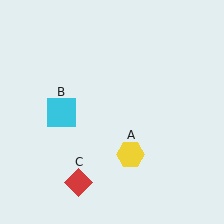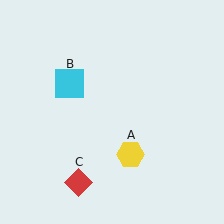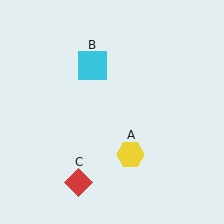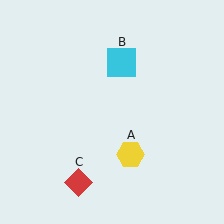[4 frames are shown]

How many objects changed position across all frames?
1 object changed position: cyan square (object B).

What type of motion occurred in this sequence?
The cyan square (object B) rotated clockwise around the center of the scene.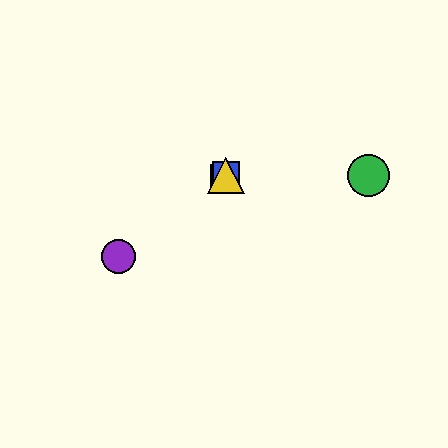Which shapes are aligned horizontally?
The red square, the blue square, the green circle, the yellow triangle are aligned horizontally.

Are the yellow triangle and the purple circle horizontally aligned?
No, the yellow triangle is at y≈175 and the purple circle is at y≈257.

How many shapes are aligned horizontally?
4 shapes (the red square, the blue square, the green circle, the yellow triangle) are aligned horizontally.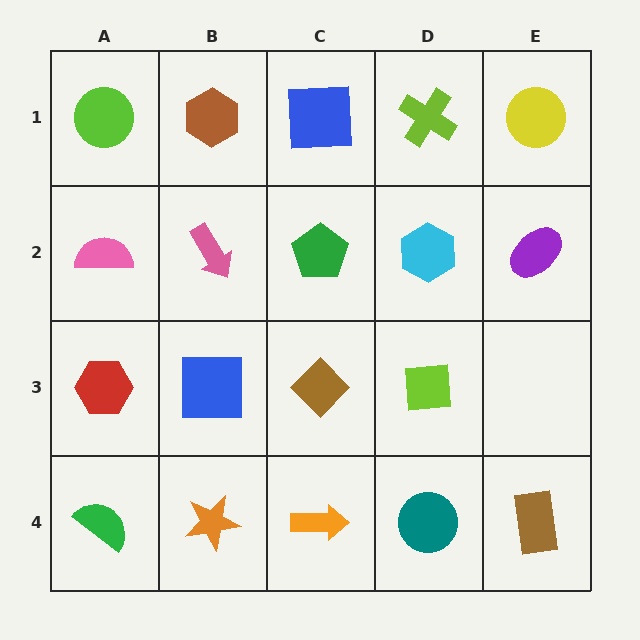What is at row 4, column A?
A green semicircle.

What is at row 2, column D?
A cyan hexagon.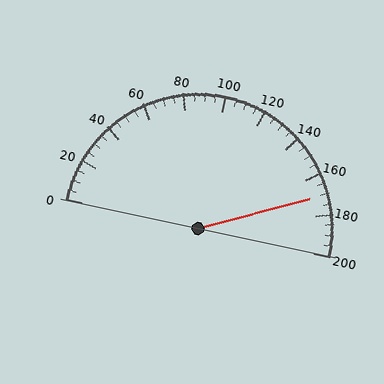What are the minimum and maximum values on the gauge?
The gauge ranges from 0 to 200.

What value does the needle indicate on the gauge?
The needle indicates approximately 170.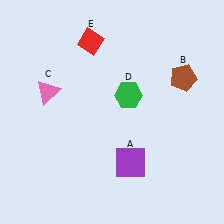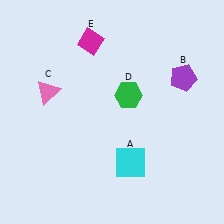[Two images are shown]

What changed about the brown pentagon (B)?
In Image 1, B is brown. In Image 2, it changed to purple.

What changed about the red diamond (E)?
In Image 1, E is red. In Image 2, it changed to magenta.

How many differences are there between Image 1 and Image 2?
There are 3 differences between the two images.